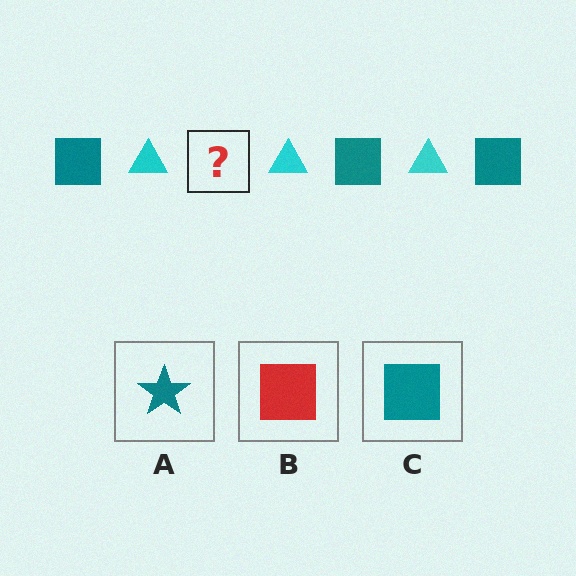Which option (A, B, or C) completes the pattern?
C.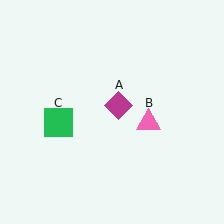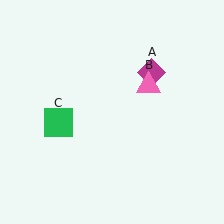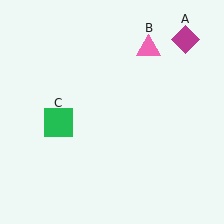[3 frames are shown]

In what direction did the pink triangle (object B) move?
The pink triangle (object B) moved up.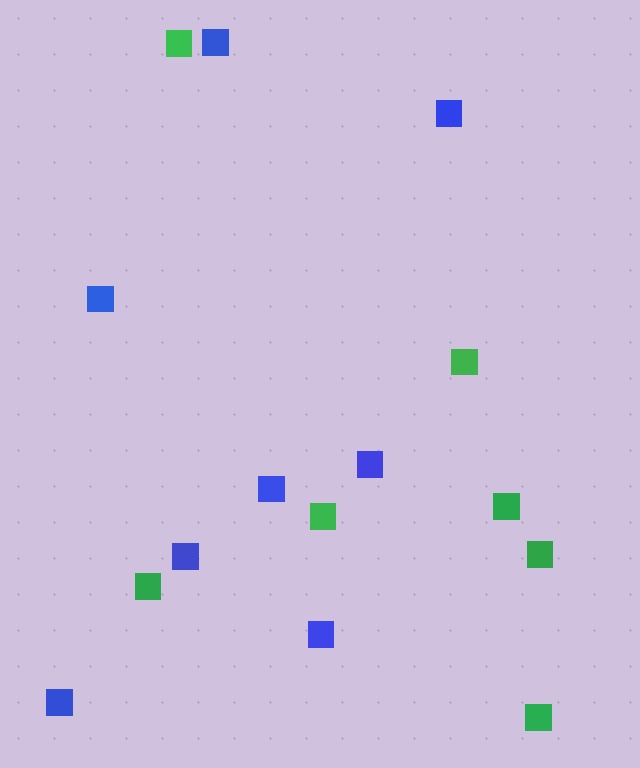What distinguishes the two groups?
There are 2 groups: one group of green squares (7) and one group of blue squares (8).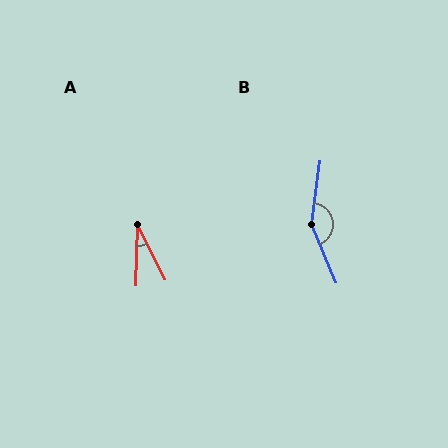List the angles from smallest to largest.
A (27°), B (150°).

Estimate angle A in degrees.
Approximately 27 degrees.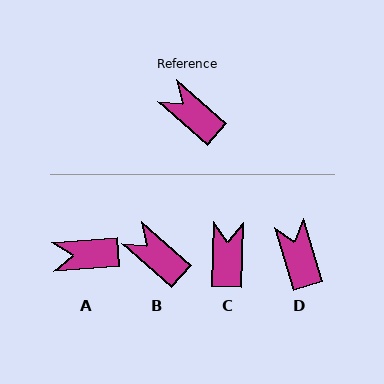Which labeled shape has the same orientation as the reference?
B.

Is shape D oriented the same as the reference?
No, it is off by about 32 degrees.